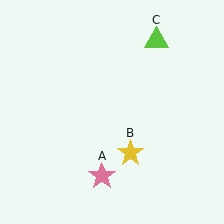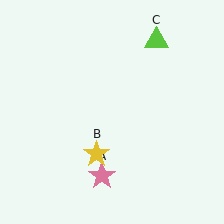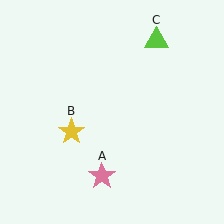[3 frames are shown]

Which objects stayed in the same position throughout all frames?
Pink star (object A) and lime triangle (object C) remained stationary.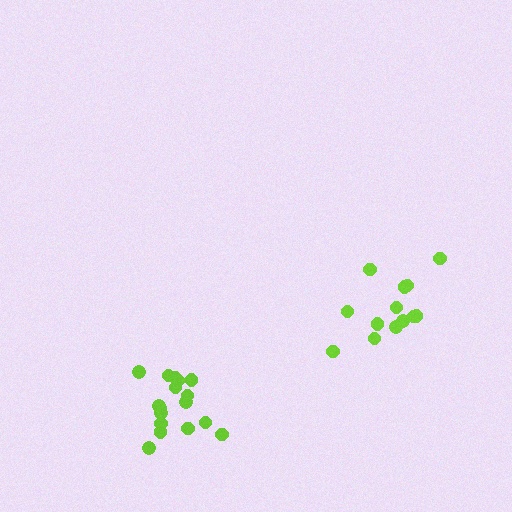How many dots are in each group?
Group 1: 17 dots, Group 2: 13 dots (30 total).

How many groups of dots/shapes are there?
There are 2 groups.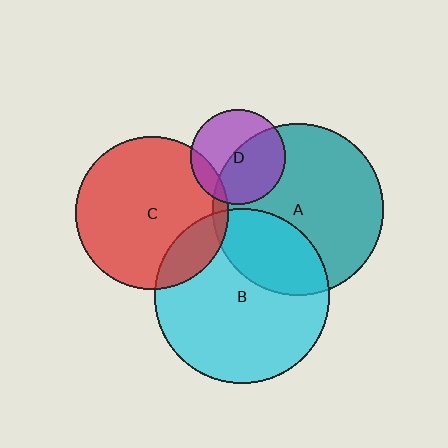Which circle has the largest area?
Circle B (cyan).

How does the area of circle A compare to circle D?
Approximately 3.3 times.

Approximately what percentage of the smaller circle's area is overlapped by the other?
Approximately 5%.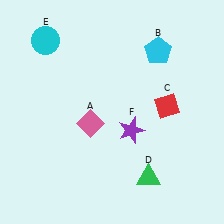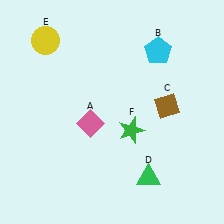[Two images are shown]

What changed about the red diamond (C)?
In Image 1, C is red. In Image 2, it changed to brown.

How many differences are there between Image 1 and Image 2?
There are 3 differences between the two images.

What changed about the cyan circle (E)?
In Image 1, E is cyan. In Image 2, it changed to yellow.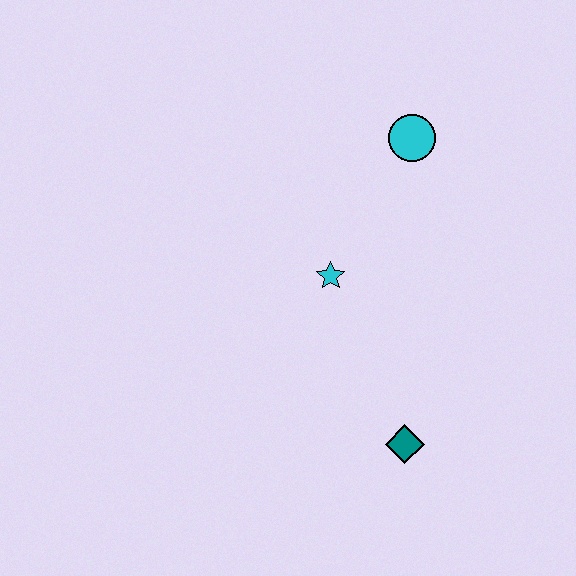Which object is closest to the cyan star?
The cyan circle is closest to the cyan star.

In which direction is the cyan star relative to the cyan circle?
The cyan star is below the cyan circle.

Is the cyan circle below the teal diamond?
No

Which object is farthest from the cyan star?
The teal diamond is farthest from the cyan star.